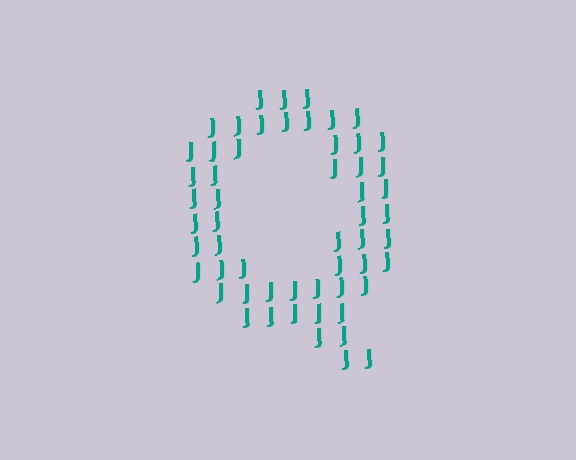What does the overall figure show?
The overall figure shows the letter Q.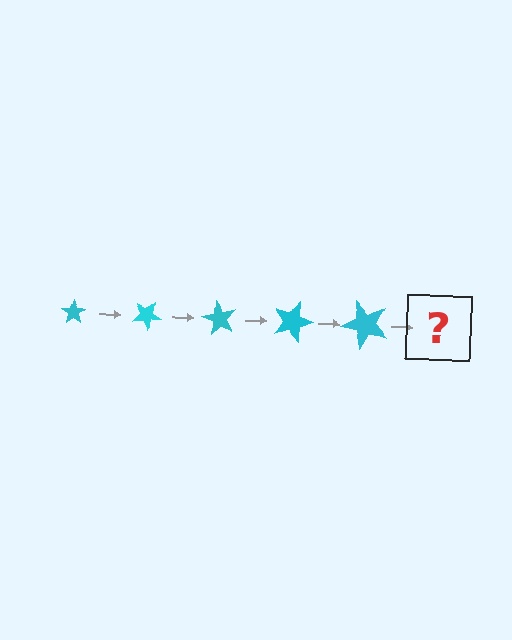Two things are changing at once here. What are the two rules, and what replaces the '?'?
The two rules are that the star grows larger each step and it rotates 30 degrees each step. The '?' should be a star, larger than the previous one and rotated 150 degrees from the start.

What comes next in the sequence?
The next element should be a star, larger than the previous one and rotated 150 degrees from the start.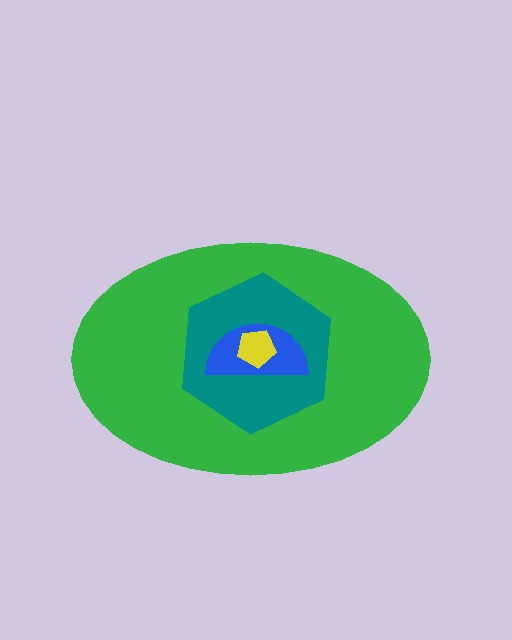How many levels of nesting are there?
4.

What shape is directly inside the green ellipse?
The teal hexagon.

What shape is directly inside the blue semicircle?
The yellow pentagon.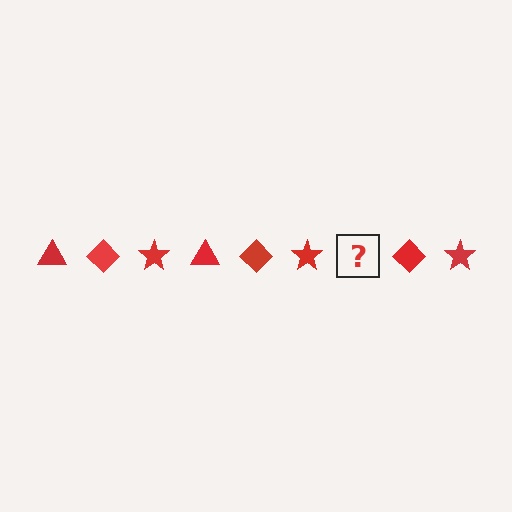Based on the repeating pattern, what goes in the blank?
The blank should be a red triangle.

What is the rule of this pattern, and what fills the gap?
The rule is that the pattern cycles through triangle, diamond, star shapes in red. The gap should be filled with a red triangle.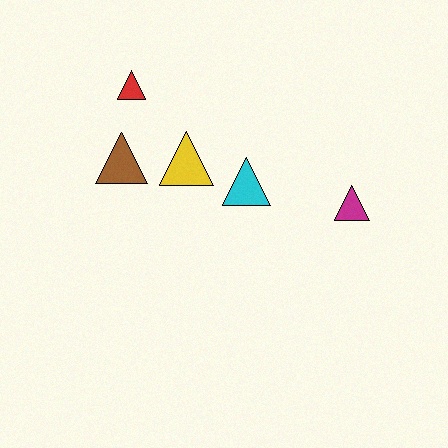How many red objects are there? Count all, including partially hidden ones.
There is 1 red object.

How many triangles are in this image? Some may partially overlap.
There are 5 triangles.